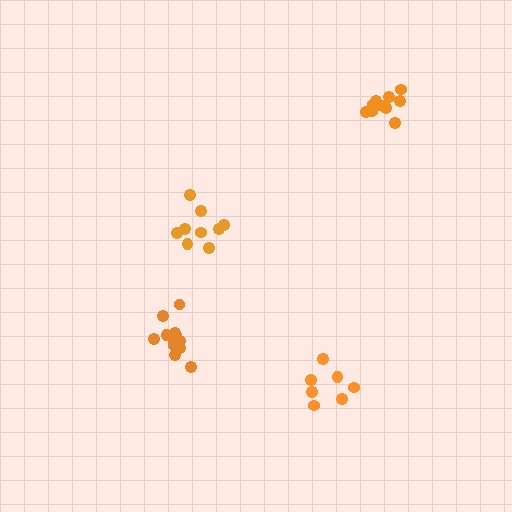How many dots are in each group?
Group 1: 10 dots, Group 2: 12 dots, Group 3: 7 dots, Group 4: 9 dots (38 total).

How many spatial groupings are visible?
There are 4 spatial groupings.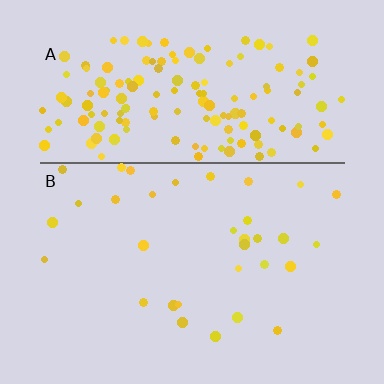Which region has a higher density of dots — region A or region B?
A (the top).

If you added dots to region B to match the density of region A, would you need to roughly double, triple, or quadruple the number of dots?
Approximately quadruple.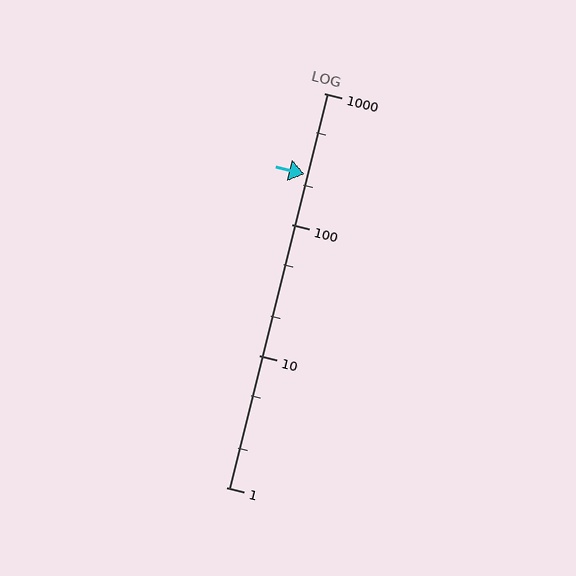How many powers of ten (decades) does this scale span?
The scale spans 3 decades, from 1 to 1000.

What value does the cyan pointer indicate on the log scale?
The pointer indicates approximately 240.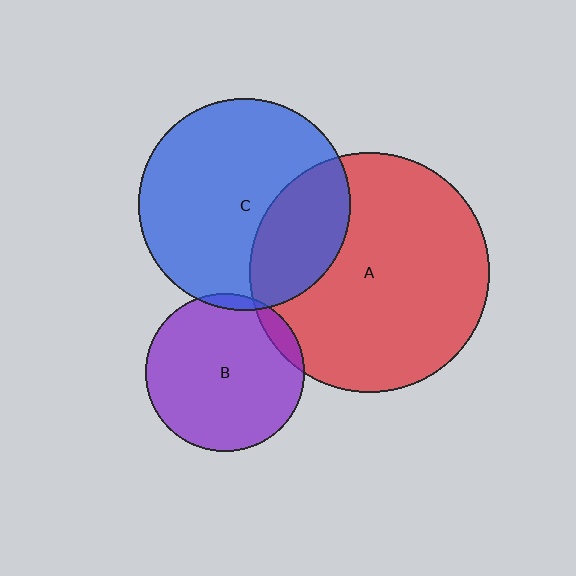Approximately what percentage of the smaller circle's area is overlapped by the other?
Approximately 10%.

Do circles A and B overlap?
Yes.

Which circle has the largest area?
Circle A (red).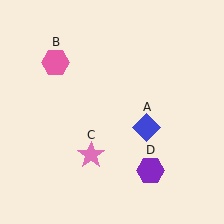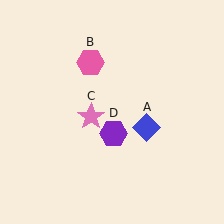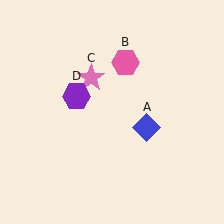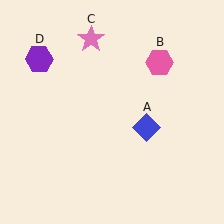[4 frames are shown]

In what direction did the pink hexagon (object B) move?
The pink hexagon (object B) moved right.